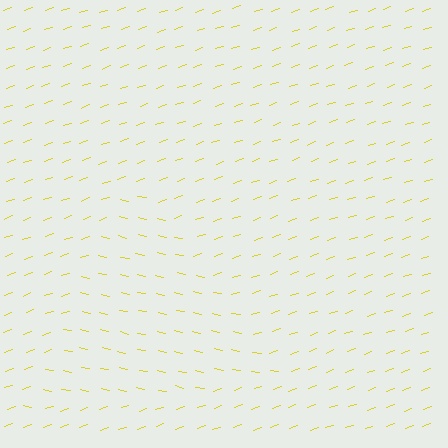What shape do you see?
I see a triangle.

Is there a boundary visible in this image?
Yes, there is a texture boundary formed by a change in line orientation.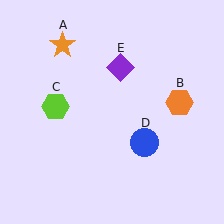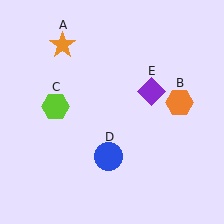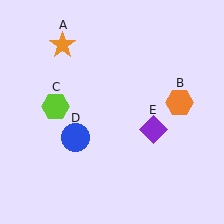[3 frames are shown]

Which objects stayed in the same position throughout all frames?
Orange star (object A) and orange hexagon (object B) and lime hexagon (object C) remained stationary.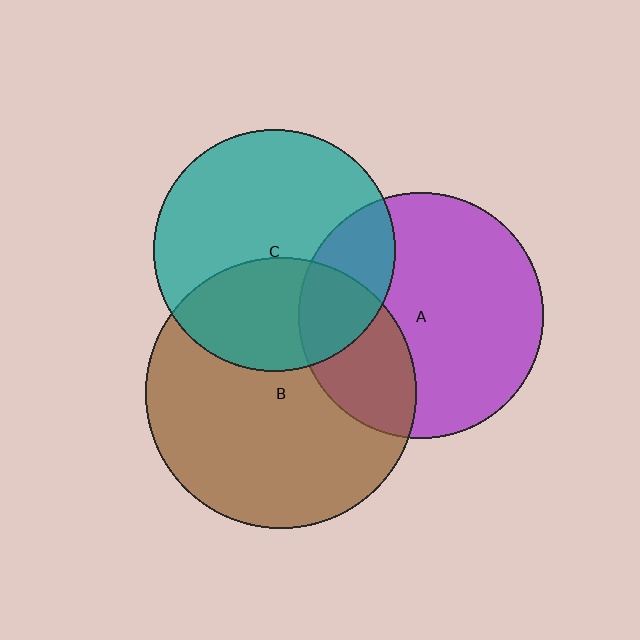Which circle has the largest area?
Circle B (brown).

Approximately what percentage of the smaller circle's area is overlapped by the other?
Approximately 35%.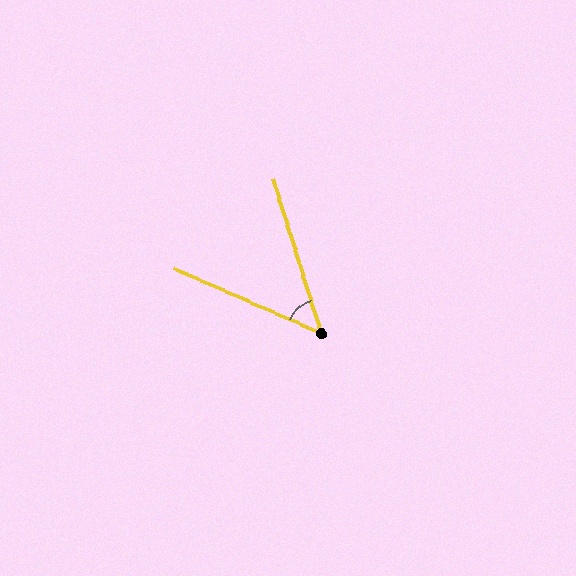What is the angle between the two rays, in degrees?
Approximately 49 degrees.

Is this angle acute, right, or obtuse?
It is acute.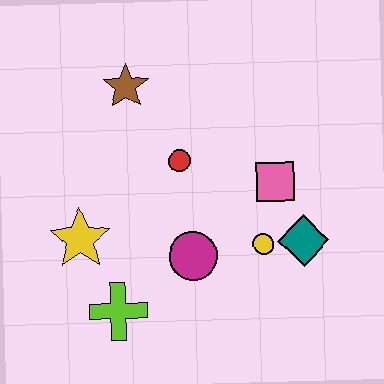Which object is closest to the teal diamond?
The yellow circle is closest to the teal diamond.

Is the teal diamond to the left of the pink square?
No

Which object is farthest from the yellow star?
The teal diamond is farthest from the yellow star.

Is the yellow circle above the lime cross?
Yes